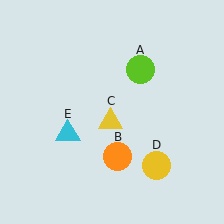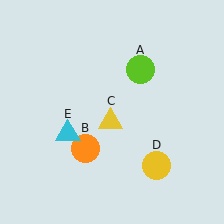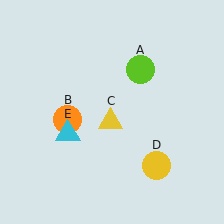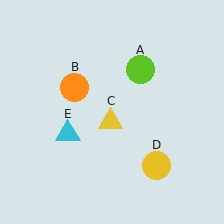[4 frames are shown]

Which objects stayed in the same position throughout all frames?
Lime circle (object A) and yellow triangle (object C) and yellow circle (object D) and cyan triangle (object E) remained stationary.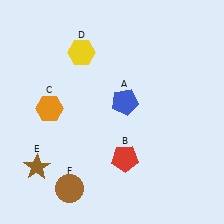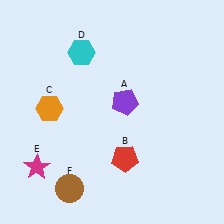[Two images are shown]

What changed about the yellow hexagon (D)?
In Image 1, D is yellow. In Image 2, it changed to cyan.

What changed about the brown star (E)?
In Image 1, E is brown. In Image 2, it changed to magenta.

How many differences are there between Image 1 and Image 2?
There are 3 differences between the two images.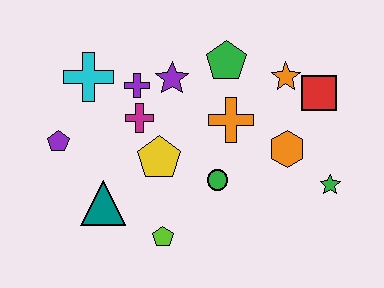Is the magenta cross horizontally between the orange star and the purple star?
No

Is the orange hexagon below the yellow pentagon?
No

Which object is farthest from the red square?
The purple pentagon is farthest from the red square.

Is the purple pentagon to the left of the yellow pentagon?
Yes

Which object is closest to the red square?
The orange star is closest to the red square.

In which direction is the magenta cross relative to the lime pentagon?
The magenta cross is above the lime pentagon.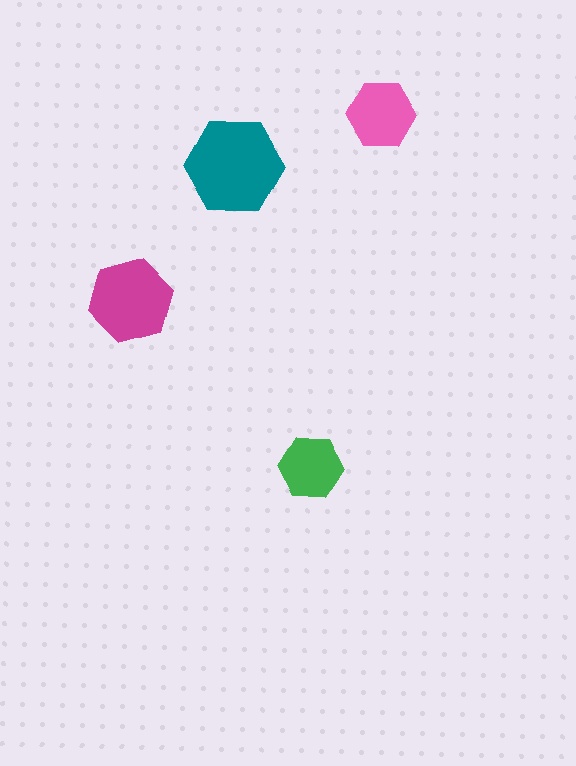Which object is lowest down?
The green hexagon is bottommost.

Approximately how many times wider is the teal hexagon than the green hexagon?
About 1.5 times wider.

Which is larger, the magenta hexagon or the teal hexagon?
The teal one.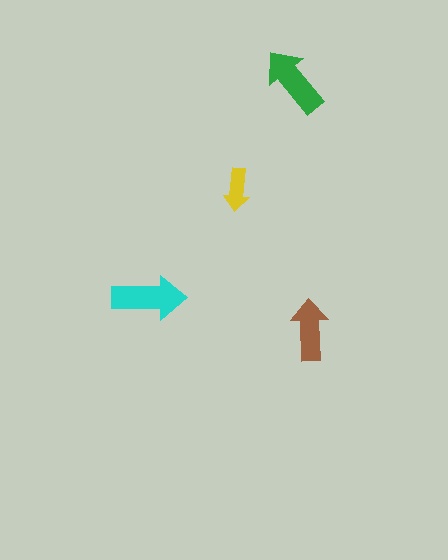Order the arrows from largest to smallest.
the cyan one, the green one, the brown one, the yellow one.